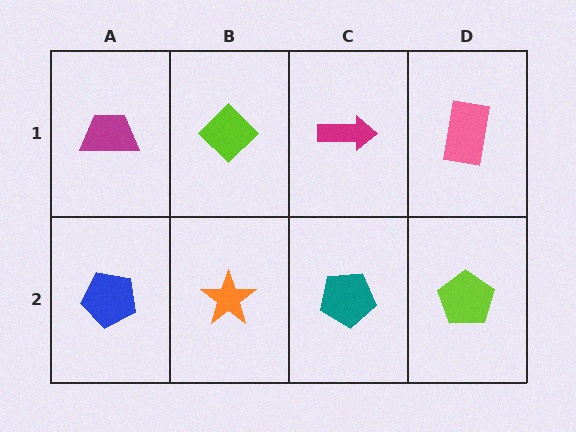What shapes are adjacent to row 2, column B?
A lime diamond (row 1, column B), a blue pentagon (row 2, column A), a teal pentagon (row 2, column C).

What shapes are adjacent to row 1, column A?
A blue pentagon (row 2, column A), a lime diamond (row 1, column B).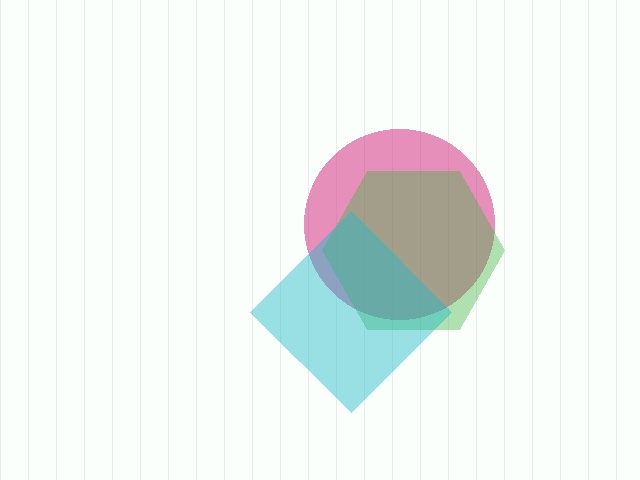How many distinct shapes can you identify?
There are 3 distinct shapes: a magenta circle, a green hexagon, a cyan diamond.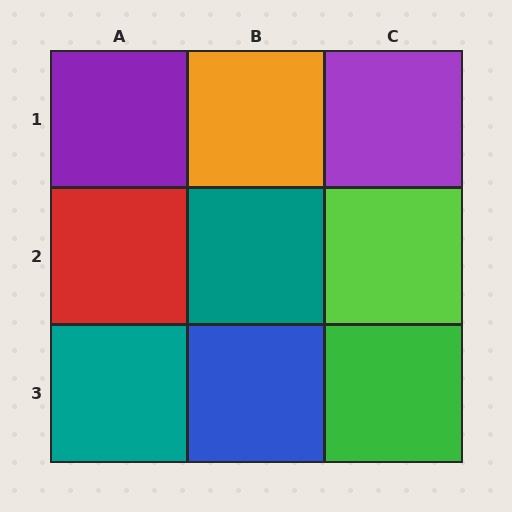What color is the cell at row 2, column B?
Teal.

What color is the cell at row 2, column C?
Lime.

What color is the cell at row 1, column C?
Purple.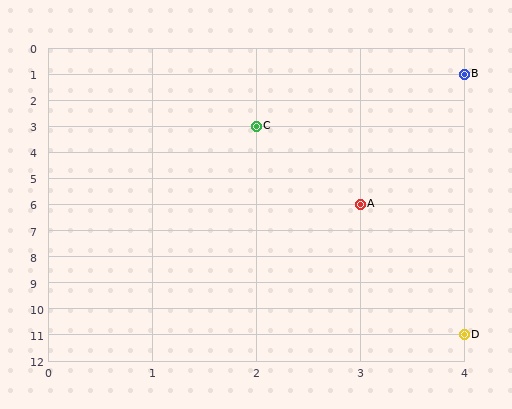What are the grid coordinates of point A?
Point A is at grid coordinates (3, 6).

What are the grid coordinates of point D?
Point D is at grid coordinates (4, 11).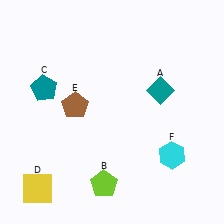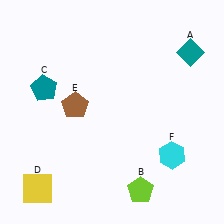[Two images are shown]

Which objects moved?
The objects that moved are: the teal diamond (A), the lime pentagon (B).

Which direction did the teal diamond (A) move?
The teal diamond (A) moved up.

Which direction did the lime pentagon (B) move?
The lime pentagon (B) moved right.